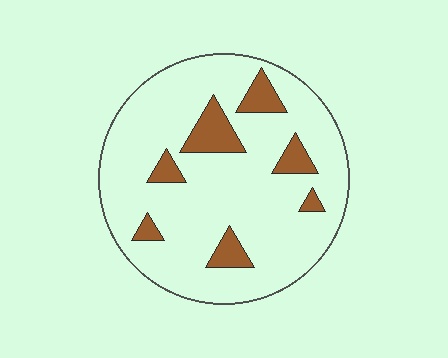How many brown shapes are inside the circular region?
7.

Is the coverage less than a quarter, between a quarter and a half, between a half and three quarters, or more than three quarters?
Less than a quarter.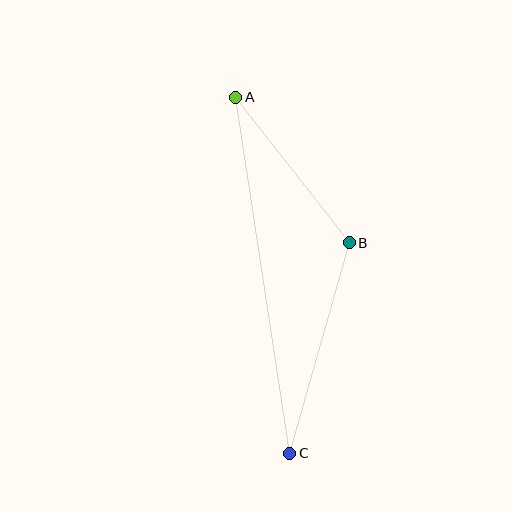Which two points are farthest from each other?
Points A and C are farthest from each other.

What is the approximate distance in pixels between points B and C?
The distance between B and C is approximately 219 pixels.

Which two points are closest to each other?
Points A and B are closest to each other.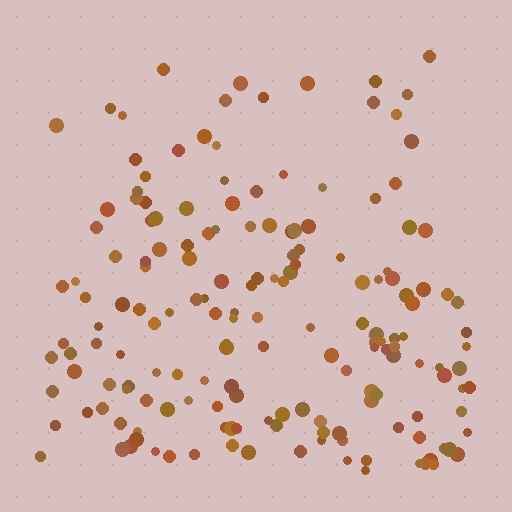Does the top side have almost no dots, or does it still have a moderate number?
Still a moderate number, just noticeably fewer than the bottom.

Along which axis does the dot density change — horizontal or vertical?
Vertical.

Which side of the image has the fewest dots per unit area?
The top.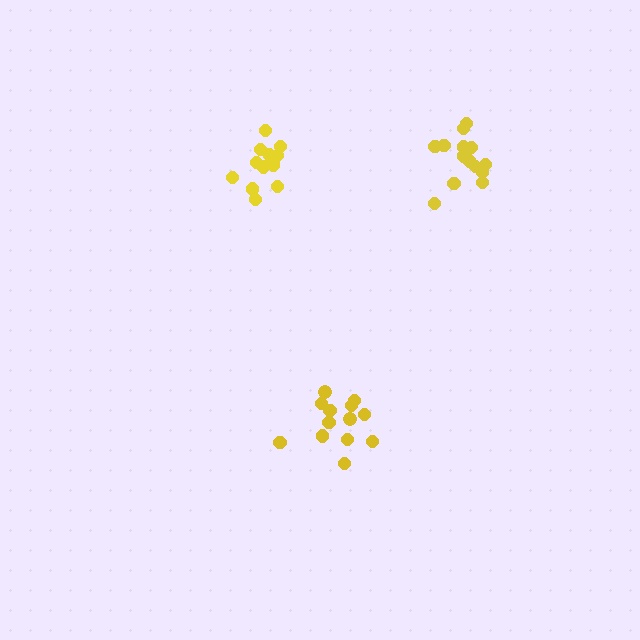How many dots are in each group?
Group 1: 12 dots, Group 2: 13 dots, Group 3: 14 dots (39 total).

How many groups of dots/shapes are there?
There are 3 groups.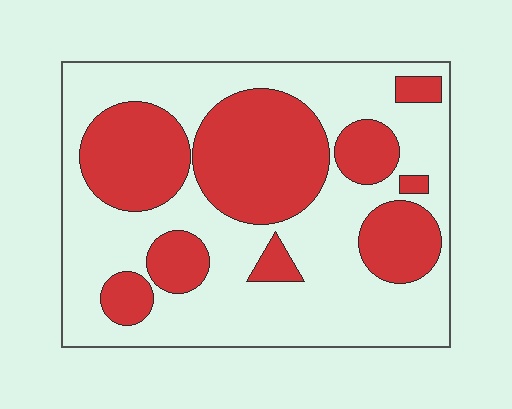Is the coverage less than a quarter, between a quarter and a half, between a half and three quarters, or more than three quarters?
Between a quarter and a half.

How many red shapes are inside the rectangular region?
9.